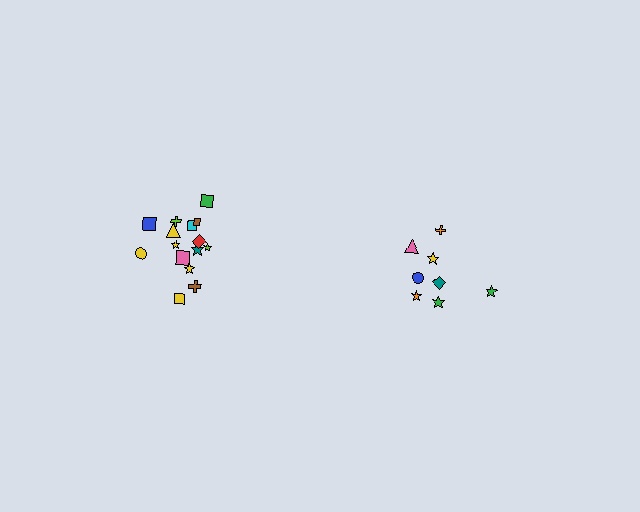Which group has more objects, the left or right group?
The left group.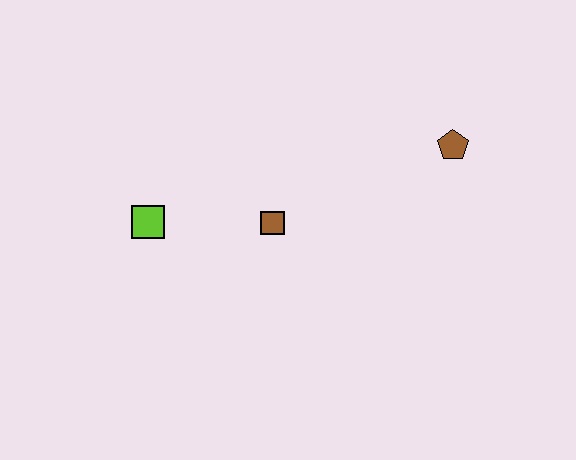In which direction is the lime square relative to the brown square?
The lime square is to the left of the brown square.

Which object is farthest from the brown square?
The brown pentagon is farthest from the brown square.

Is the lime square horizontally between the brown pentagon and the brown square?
No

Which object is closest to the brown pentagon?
The brown square is closest to the brown pentagon.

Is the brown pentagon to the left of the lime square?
No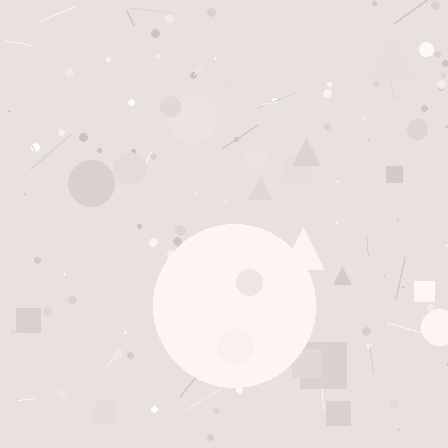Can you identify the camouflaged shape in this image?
The camouflaged shape is a circle.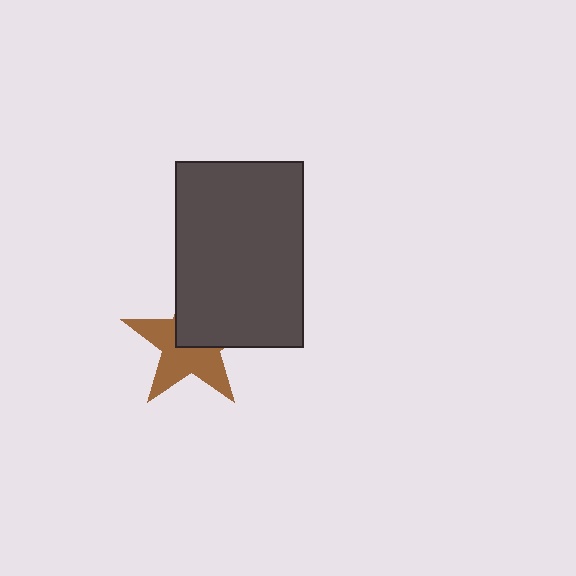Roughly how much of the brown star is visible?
About half of it is visible (roughly 57%).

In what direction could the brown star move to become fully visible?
The brown star could move toward the lower-left. That would shift it out from behind the dark gray rectangle entirely.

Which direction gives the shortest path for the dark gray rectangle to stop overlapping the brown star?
Moving toward the upper-right gives the shortest separation.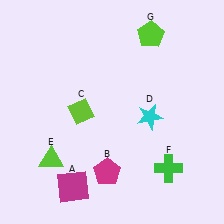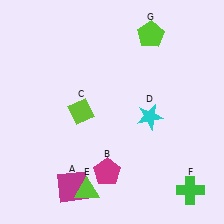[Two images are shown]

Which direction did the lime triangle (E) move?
The lime triangle (E) moved right.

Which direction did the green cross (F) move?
The green cross (F) moved down.